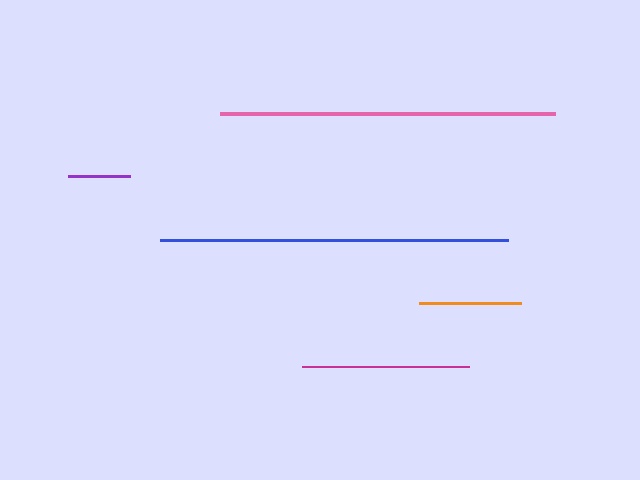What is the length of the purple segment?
The purple segment is approximately 62 pixels long.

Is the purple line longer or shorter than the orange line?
The orange line is longer than the purple line.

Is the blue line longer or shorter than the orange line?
The blue line is longer than the orange line.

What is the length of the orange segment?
The orange segment is approximately 101 pixels long.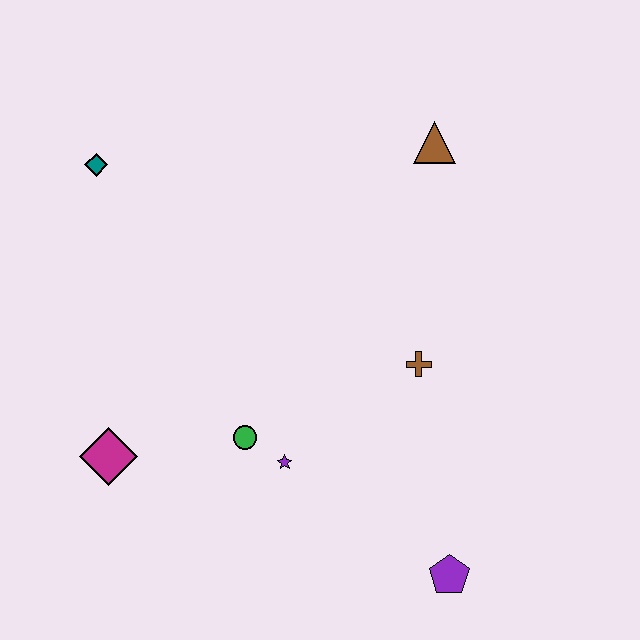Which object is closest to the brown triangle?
The brown cross is closest to the brown triangle.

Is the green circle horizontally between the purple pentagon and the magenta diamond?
Yes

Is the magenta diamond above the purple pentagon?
Yes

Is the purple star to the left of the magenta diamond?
No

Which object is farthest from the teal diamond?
The purple pentagon is farthest from the teal diamond.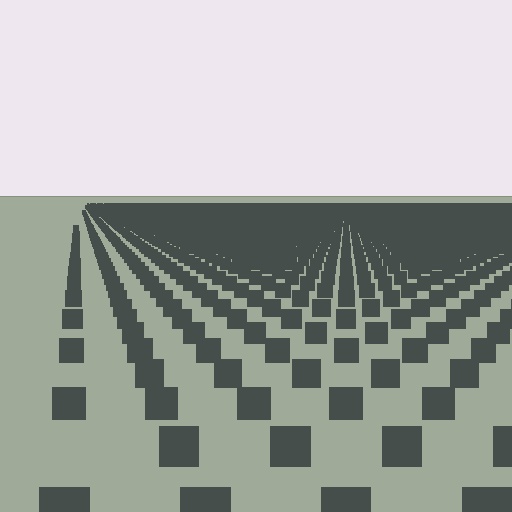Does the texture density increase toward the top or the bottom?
Density increases toward the top.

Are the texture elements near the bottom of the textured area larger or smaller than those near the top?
Larger. Near the bottom, elements are closer to the viewer and appear at a bigger on-screen size.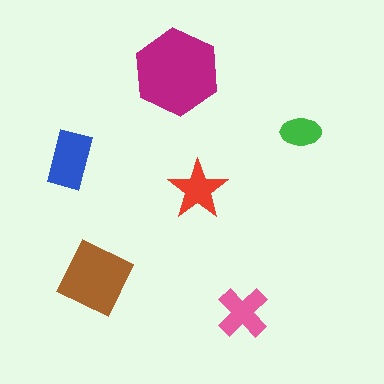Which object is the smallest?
The green ellipse.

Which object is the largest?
The magenta hexagon.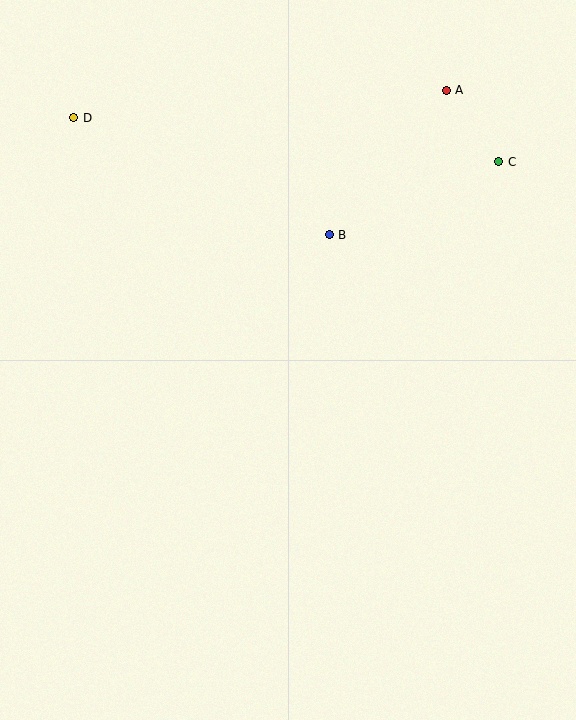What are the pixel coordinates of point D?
Point D is at (74, 118).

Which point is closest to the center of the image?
Point B at (329, 235) is closest to the center.